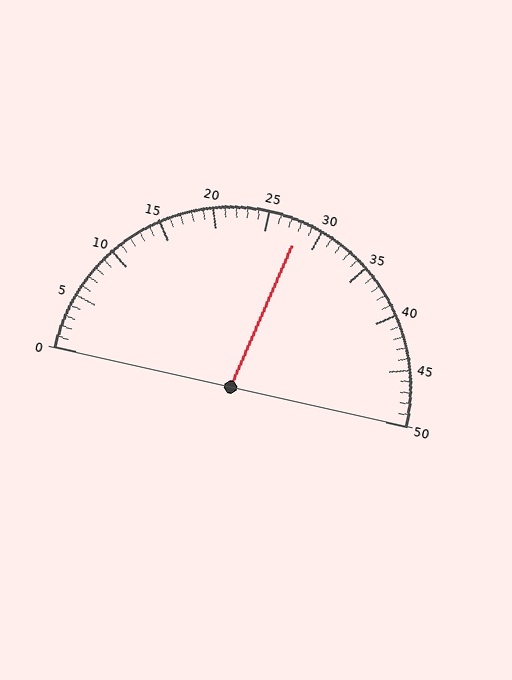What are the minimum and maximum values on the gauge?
The gauge ranges from 0 to 50.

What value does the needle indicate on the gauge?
The needle indicates approximately 28.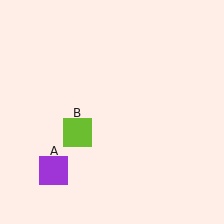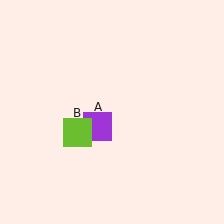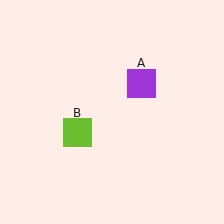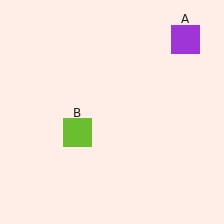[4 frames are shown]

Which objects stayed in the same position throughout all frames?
Lime square (object B) remained stationary.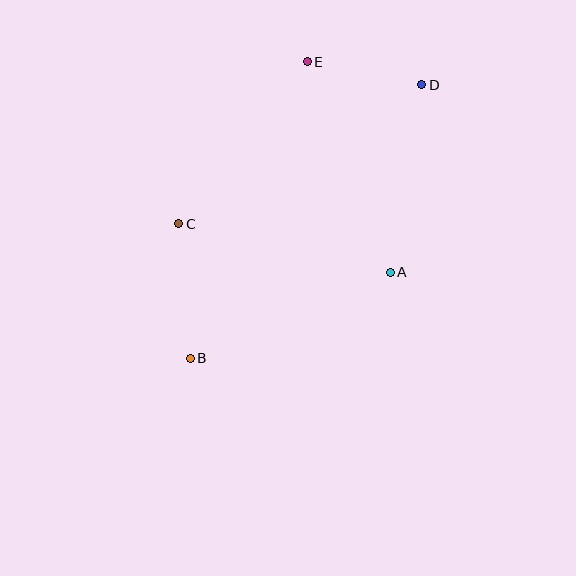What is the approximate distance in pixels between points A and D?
The distance between A and D is approximately 190 pixels.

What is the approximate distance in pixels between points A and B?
The distance between A and B is approximately 218 pixels.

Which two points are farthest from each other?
Points B and D are farthest from each other.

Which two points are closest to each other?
Points D and E are closest to each other.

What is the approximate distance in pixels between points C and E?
The distance between C and E is approximately 207 pixels.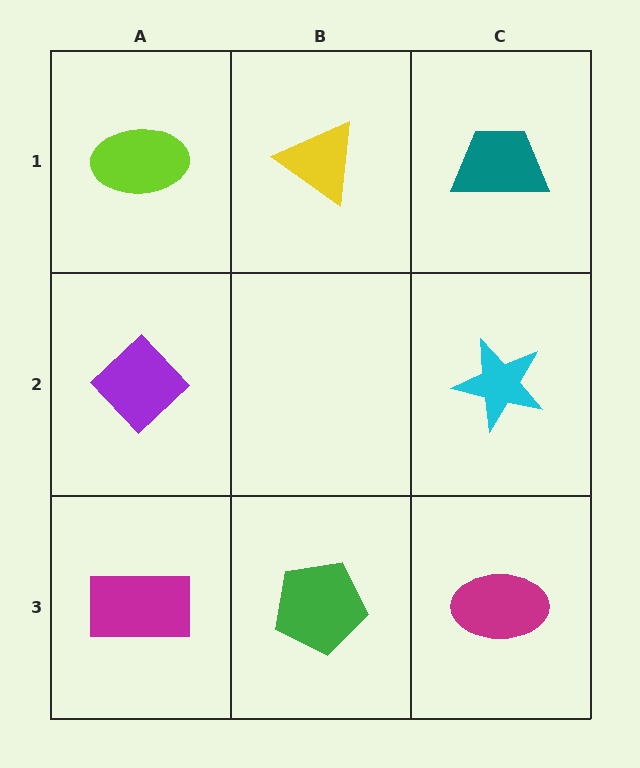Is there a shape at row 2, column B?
No, that cell is empty.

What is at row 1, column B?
A yellow triangle.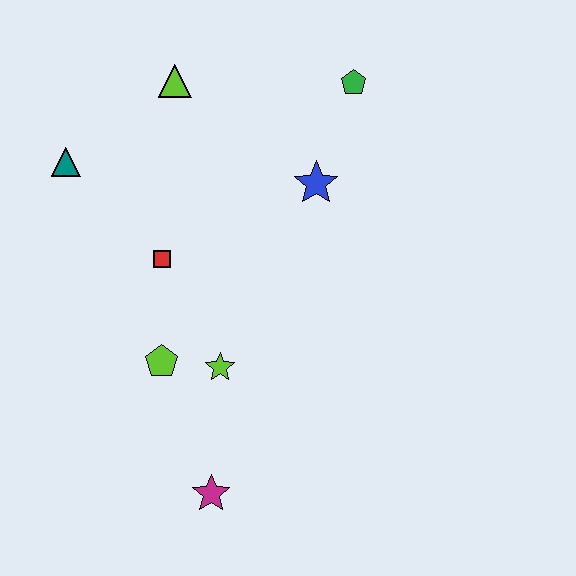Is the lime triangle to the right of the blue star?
No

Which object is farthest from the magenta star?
The green pentagon is farthest from the magenta star.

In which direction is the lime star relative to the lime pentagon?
The lime star is to the right of the lime pentagon.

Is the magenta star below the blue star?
Yes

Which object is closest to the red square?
The lime pentagon is closest to the red square.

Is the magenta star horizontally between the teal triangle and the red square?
No